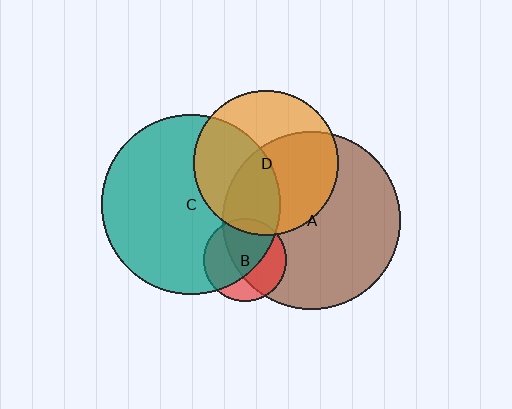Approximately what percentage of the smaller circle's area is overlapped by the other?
Approximately 55%.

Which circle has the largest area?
Circle C (teal).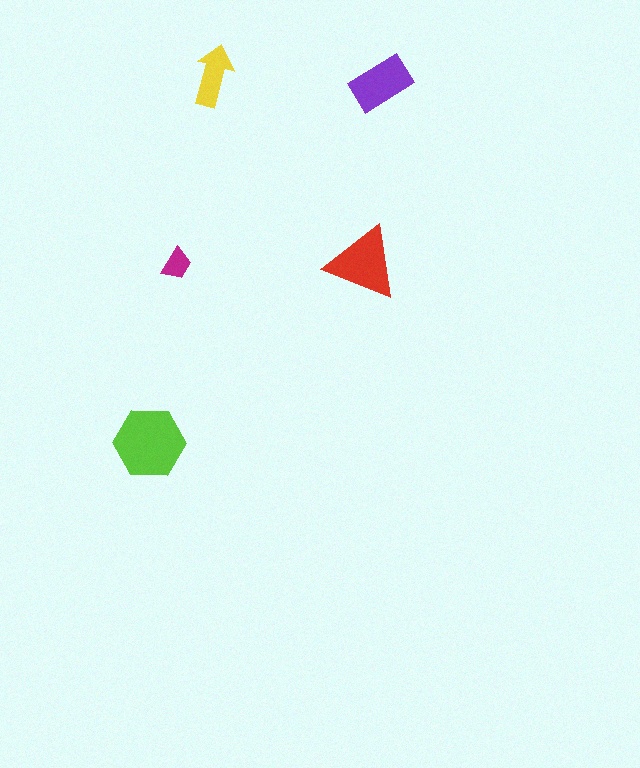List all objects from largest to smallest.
The lime hexagon, the red triangle, the purple rectangle, the yellow arrow, the magenta trapezoid.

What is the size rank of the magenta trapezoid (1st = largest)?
5th.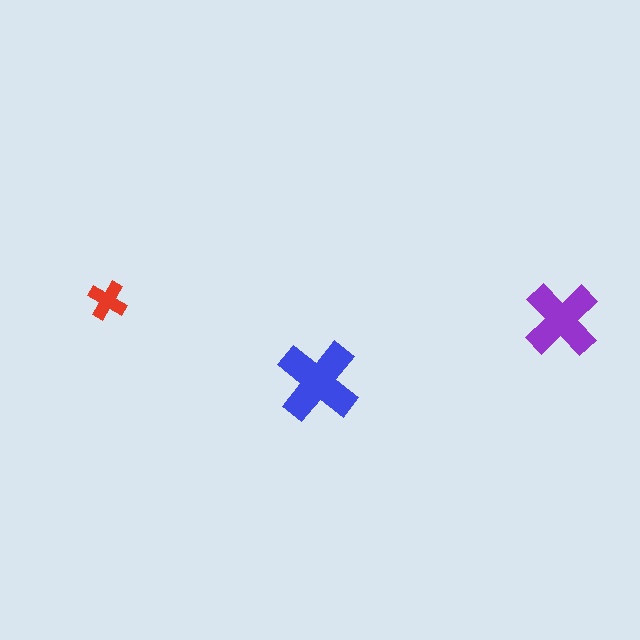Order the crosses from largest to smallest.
the blue one, the purple one, the red one.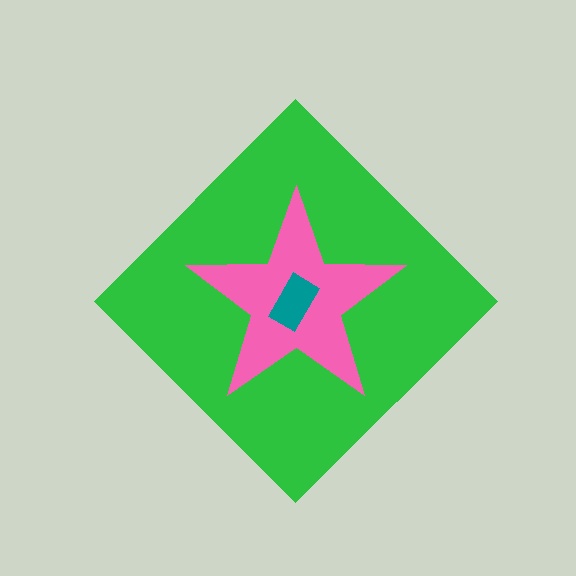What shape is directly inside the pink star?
The teal rectangle.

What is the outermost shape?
The green diamond.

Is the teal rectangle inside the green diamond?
Yes.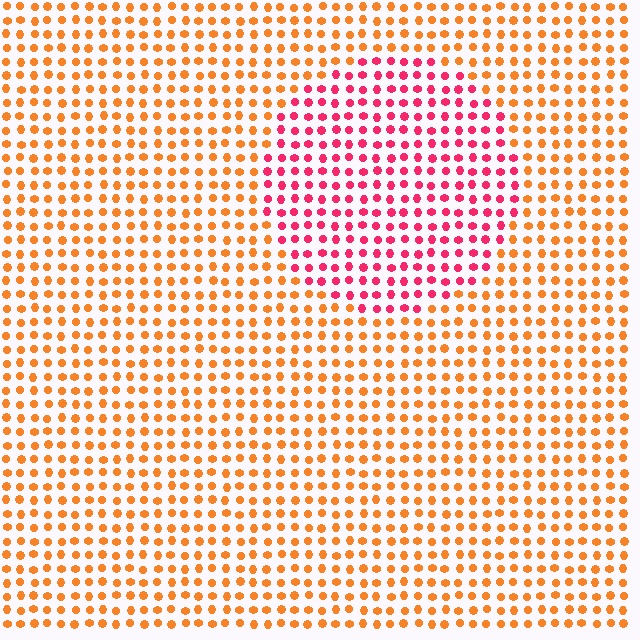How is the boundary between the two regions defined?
The boundary is defined purely by a slight shift in hue (about 46 degrees). Spacing, size, and orientation are identical on both sides.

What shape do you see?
I see a circle.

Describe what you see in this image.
The image is filled with small orange elements in a uniform arrangement. A circle-shaped region is visible where the elements are tinted to a slightly different hue, forming a subtle color boundary.